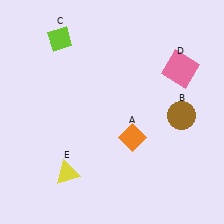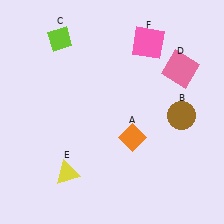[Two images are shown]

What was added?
A pink square (F) was added in Image 2.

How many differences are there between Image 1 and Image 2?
There is 1 difference between the two images.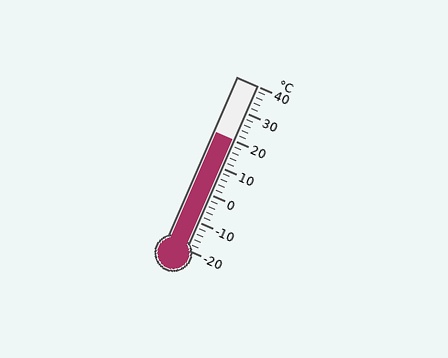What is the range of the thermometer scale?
The thermometer scale ranges from -20°C to 40°C.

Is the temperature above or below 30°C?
The temperature is below 30°C.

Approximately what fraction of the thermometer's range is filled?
The thermometer is filled to approximately 65% of its range.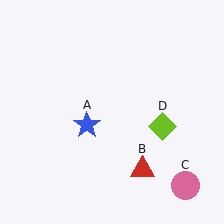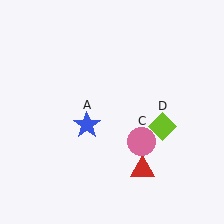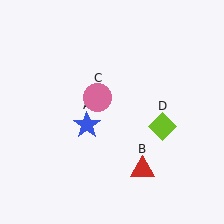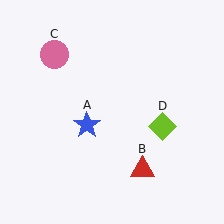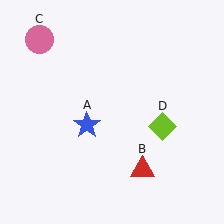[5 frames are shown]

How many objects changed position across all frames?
1 object changed position: pink circle (object C).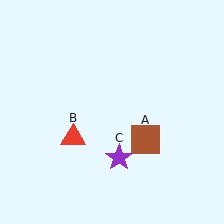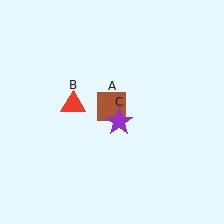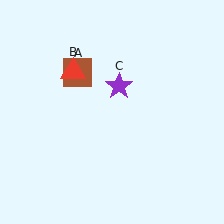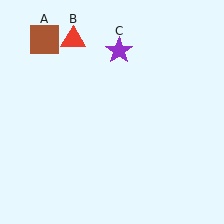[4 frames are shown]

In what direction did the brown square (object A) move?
The brown square (object A) moved up and to the left.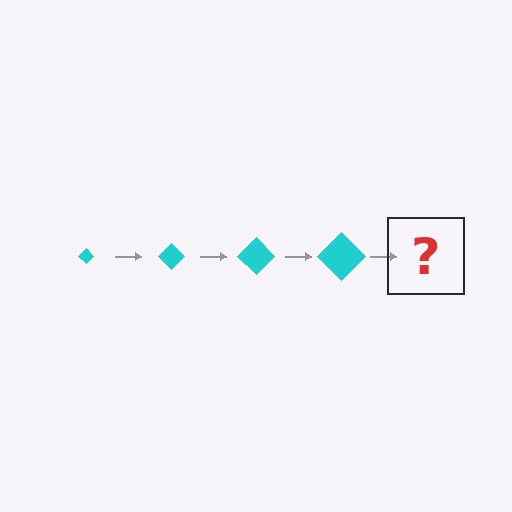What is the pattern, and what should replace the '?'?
The pattern is that the diamond gets progressively larger each step. The '?' should be a cyan diamond, larger than the previous one.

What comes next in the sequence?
The next element should be a cyan diamond, larger than the previous one.